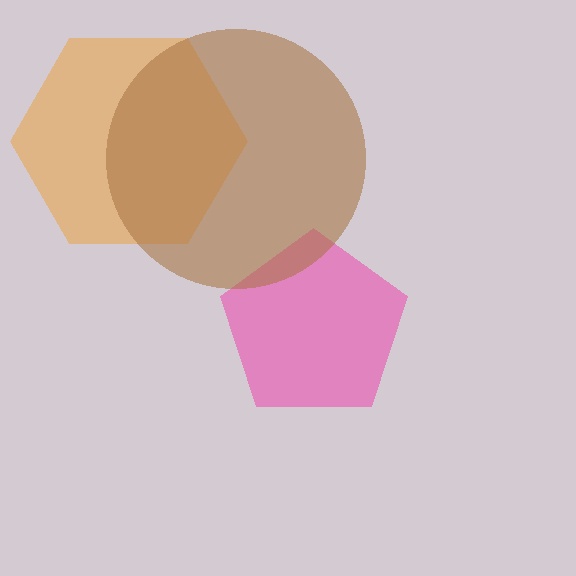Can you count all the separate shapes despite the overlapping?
Yes, there are 3 separate shapes.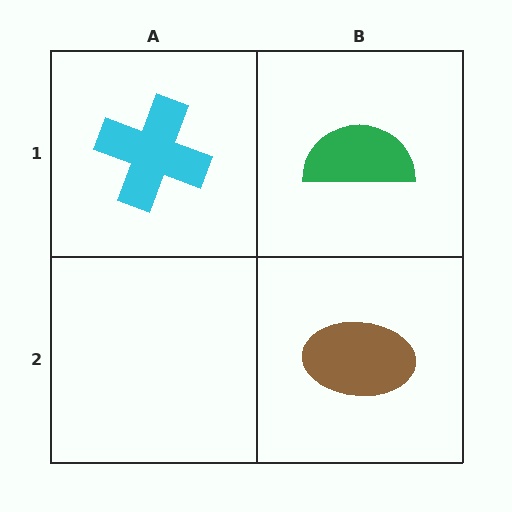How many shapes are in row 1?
2 shapes.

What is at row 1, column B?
A green semicircle.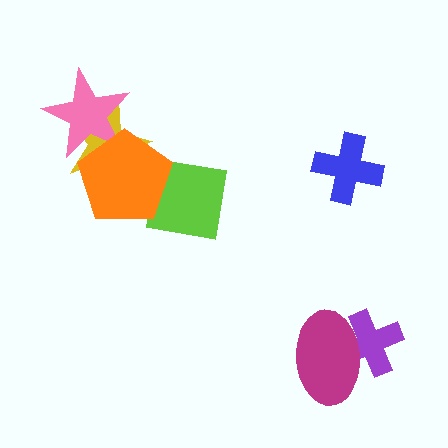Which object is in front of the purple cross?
The magenta ellipse is in front of the purple cross.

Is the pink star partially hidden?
Yes, it is partially covered by another shape.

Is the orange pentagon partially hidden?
No, no other shape covers it.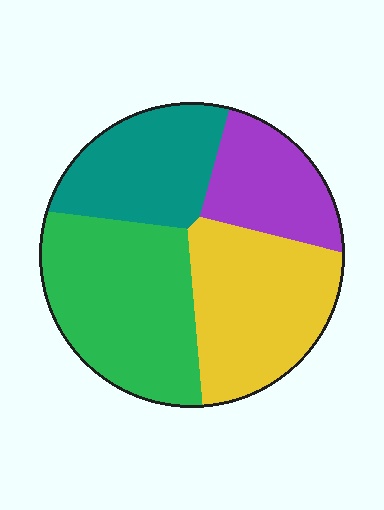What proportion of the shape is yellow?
Yellow covers 29% of the shape.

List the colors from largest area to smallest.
From largest to smallest: green, yellow, teal, purple.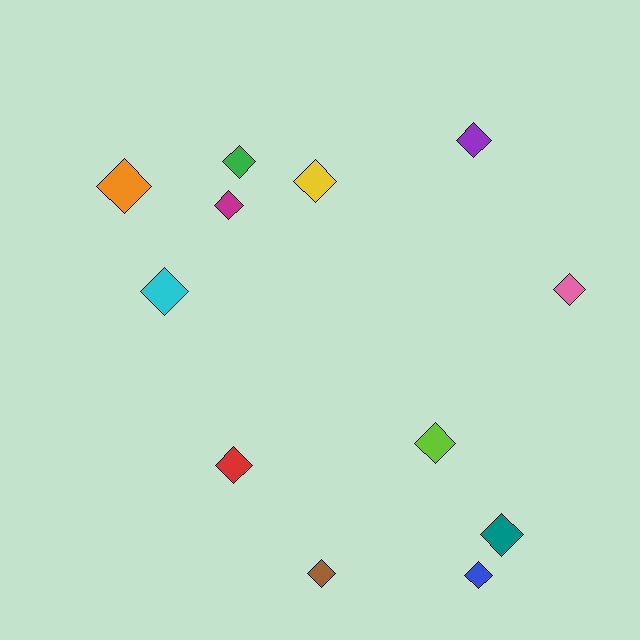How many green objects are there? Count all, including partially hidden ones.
There is 1 green object.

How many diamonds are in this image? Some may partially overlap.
There are 12 diamonds.